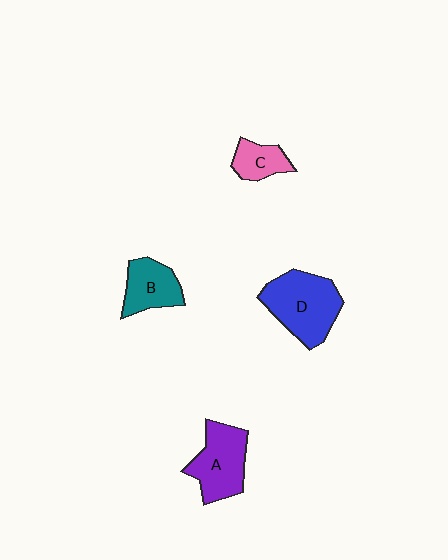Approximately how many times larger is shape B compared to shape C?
Approximately 1.5 times.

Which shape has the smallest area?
Shape C (pink).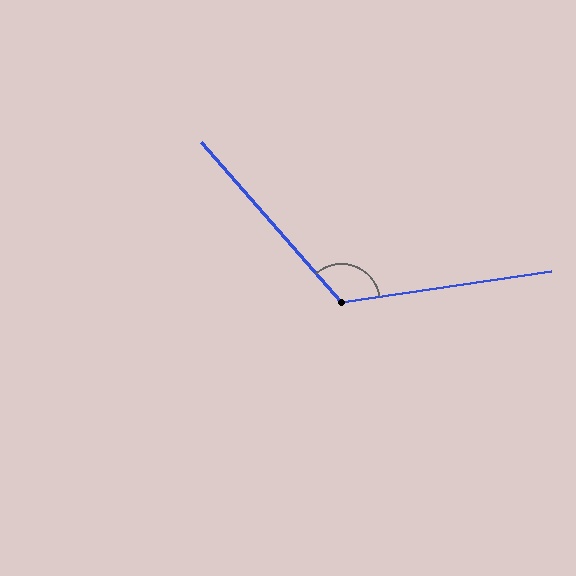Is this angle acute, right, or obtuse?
It is obtuse.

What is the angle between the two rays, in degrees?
Approximately 123 degrees.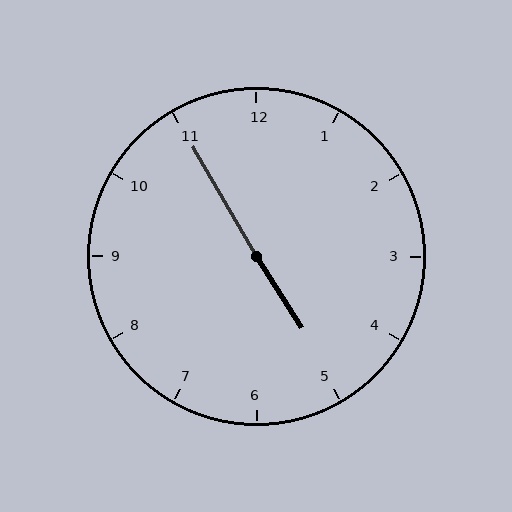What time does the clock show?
4:55.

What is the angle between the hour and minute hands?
Approximately 178 degrees.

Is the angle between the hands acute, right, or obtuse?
It is obtuse.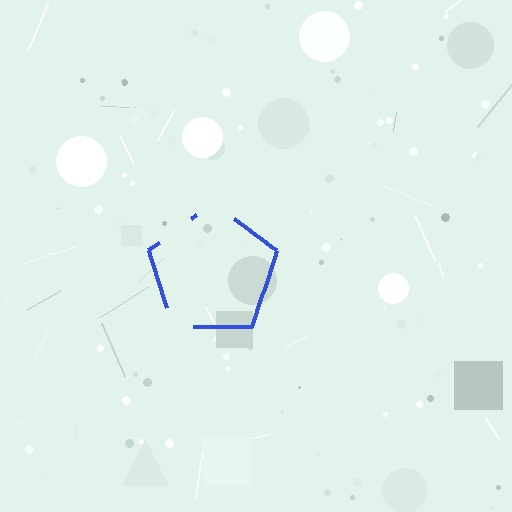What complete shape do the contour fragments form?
The contour fragments form a pentagon.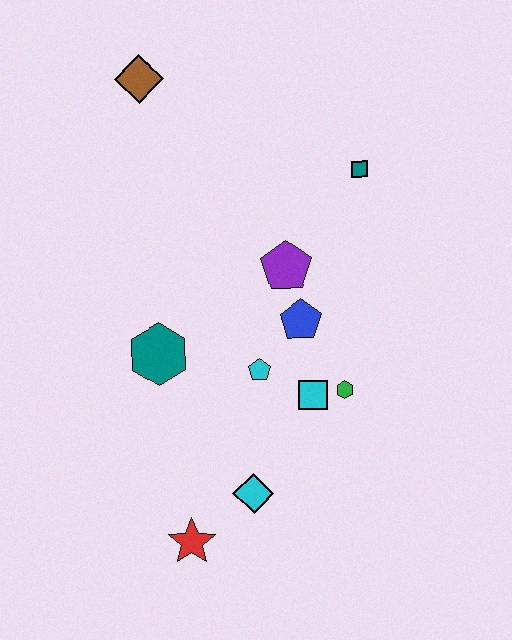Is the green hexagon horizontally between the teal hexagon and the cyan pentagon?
No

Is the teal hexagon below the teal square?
Yes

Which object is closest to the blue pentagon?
The purple pentagon is closest to the blue pentagon.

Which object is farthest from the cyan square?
The brown diamond is farthest from the cyan square.